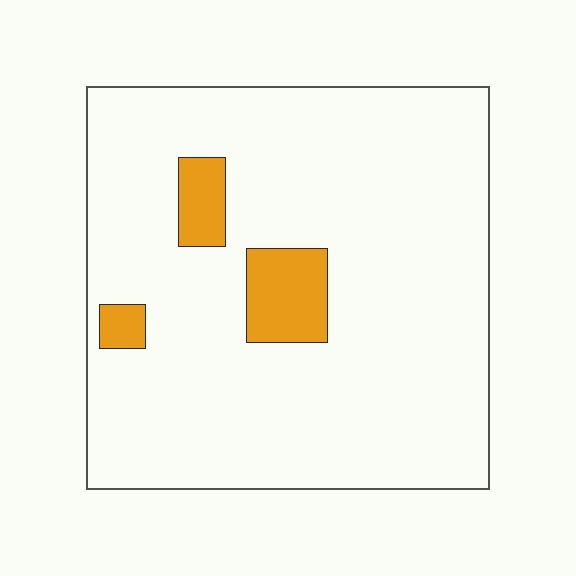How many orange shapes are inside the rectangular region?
3.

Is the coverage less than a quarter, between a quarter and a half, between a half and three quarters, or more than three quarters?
Less than a quarter.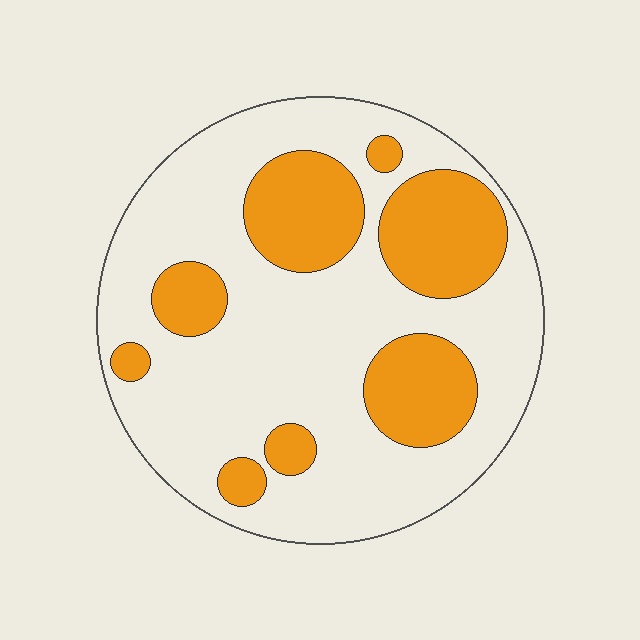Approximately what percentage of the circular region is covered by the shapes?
Approximately 30%.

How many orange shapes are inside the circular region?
8.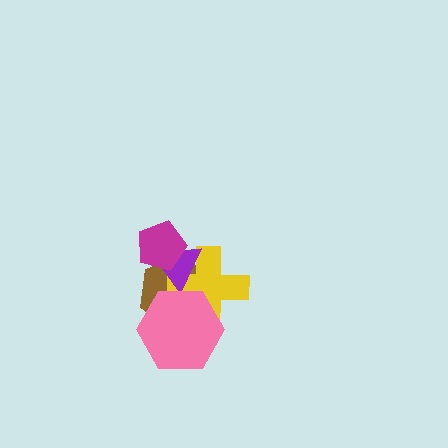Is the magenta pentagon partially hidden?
No, no other shape covers it.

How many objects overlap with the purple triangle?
4 objects overlap with the purple triangle.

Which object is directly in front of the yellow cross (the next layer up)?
The purple triangle is directly in front of the yellow cross.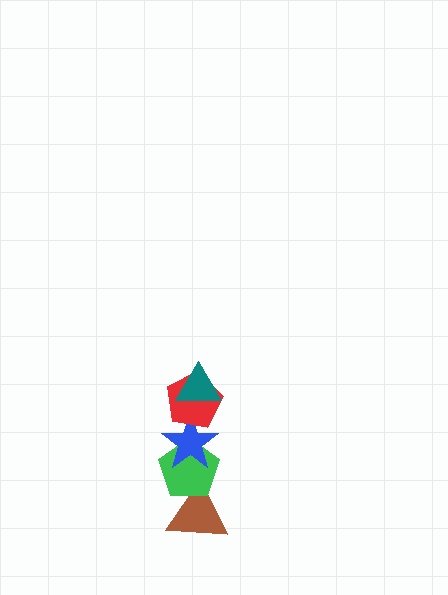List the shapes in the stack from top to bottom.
From top to bottom: the teal triangle, the red pentagon, the blue star, the green pentagon, the brown triangle.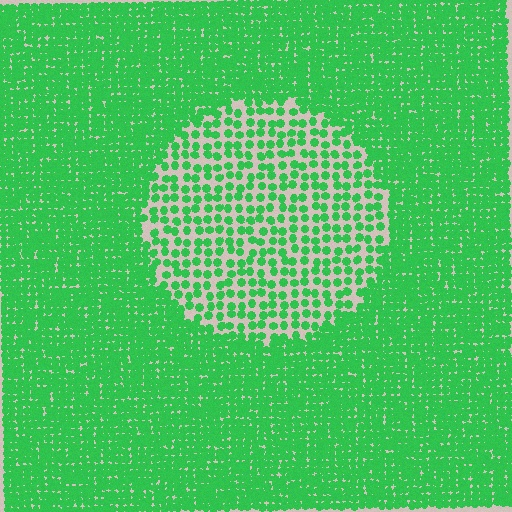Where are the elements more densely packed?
The elements are more densely packed outside the circle boundary.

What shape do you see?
I see a circle.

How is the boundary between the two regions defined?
The boundary is defined by a change in element density (approximately 2.3x ratio). All elements are the same color, size, and shape.